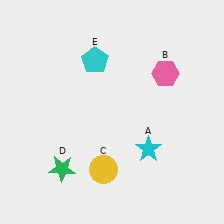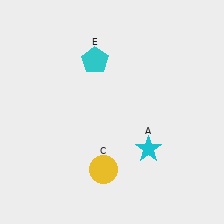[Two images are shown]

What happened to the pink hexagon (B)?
The pink hexagon (B) was removed in Image 2. It was in the top-right area of Image 1.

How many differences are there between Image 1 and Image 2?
There are 2 differences between the two images.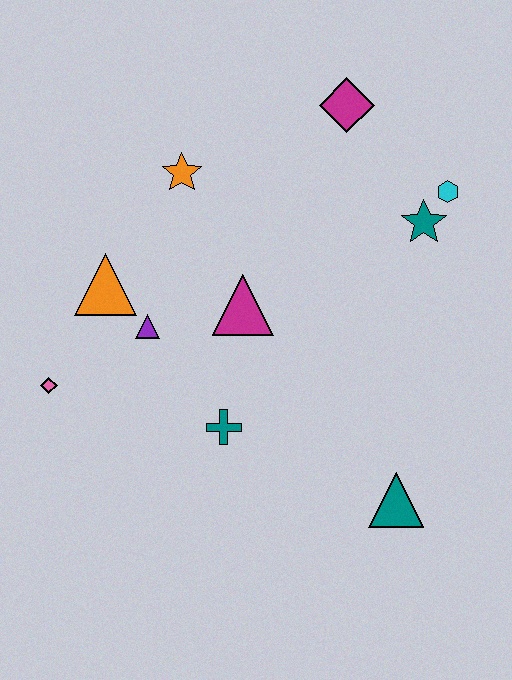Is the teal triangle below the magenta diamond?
Yes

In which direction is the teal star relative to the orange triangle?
The teal star is to the right of the orange triangle.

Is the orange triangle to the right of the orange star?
No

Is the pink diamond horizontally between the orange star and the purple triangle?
No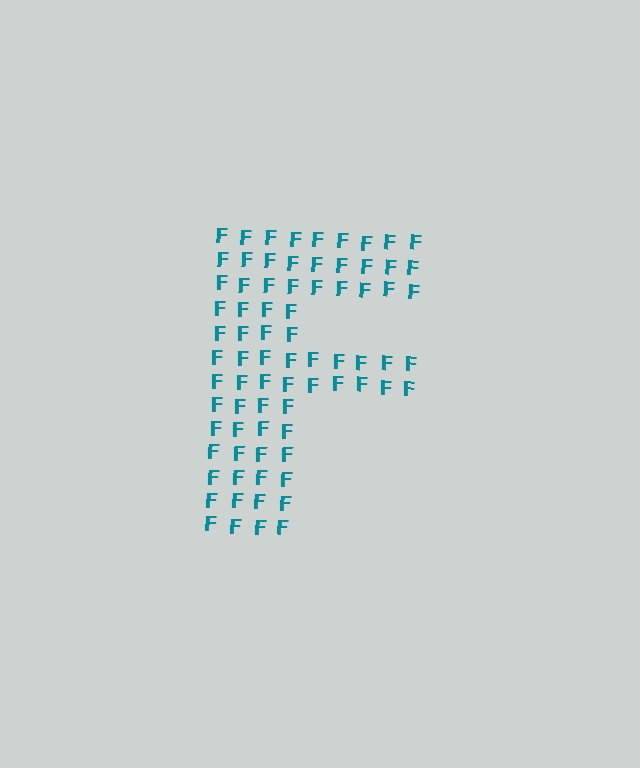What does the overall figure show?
The overall figure shows the letter F.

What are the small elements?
The small elements are letter F's.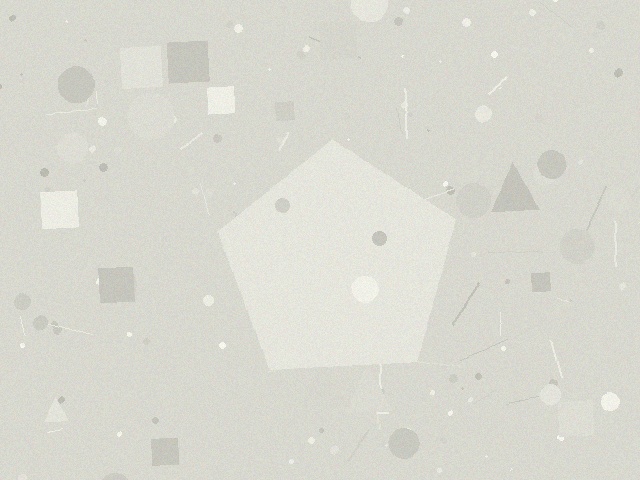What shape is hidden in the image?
A pentagon is hidden in the image.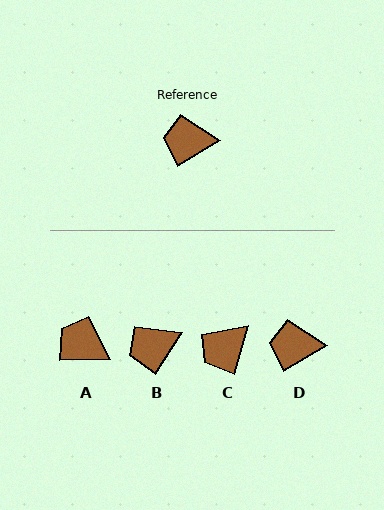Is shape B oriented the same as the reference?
No, it is off by about 27 degrees.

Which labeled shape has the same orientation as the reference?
D.